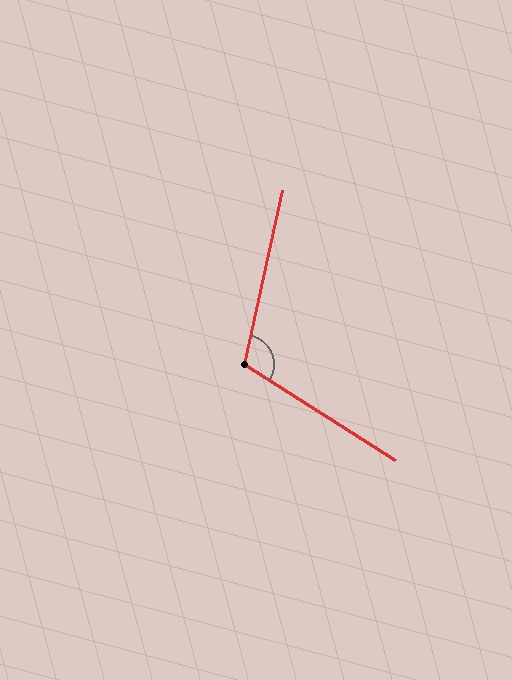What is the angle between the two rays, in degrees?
Approximately 110 degrees.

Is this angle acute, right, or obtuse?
It is obtuse.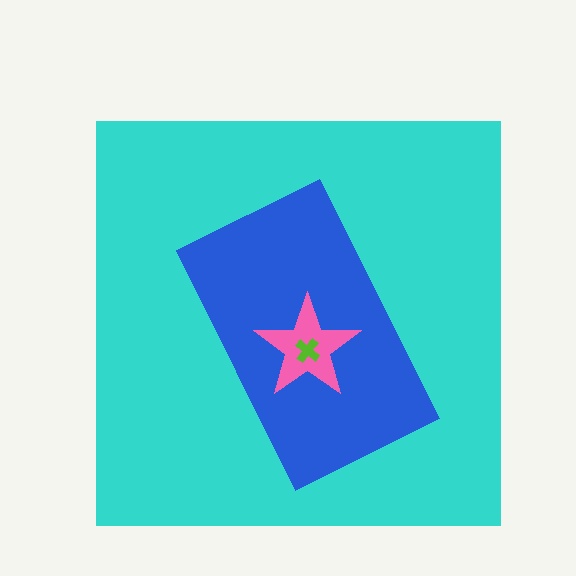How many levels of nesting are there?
4.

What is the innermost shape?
The lime cross.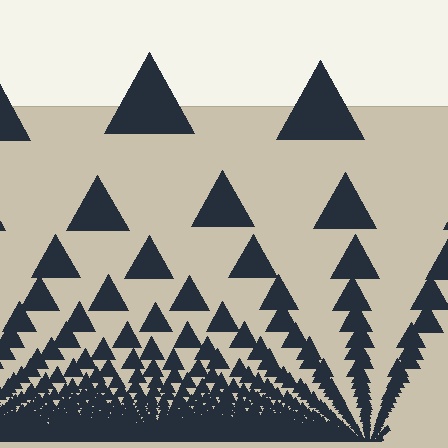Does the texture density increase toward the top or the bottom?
Density increases toward the bottom.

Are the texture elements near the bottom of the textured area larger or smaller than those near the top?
Smaller. The gradient is inverted — elements near the bottom are smaller and denser.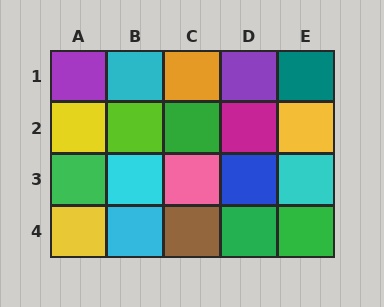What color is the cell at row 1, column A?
Purple.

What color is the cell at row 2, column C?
Green.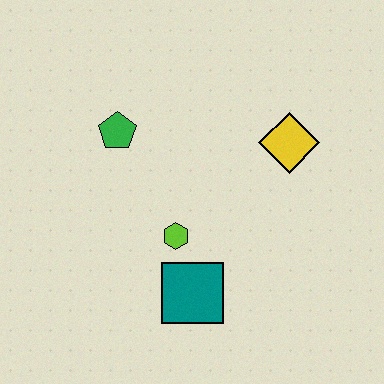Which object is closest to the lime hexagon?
The teal square is closest to the lime hexagon.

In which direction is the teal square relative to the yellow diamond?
The teal square is below the yellow diamond.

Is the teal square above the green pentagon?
No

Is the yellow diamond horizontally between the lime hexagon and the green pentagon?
No